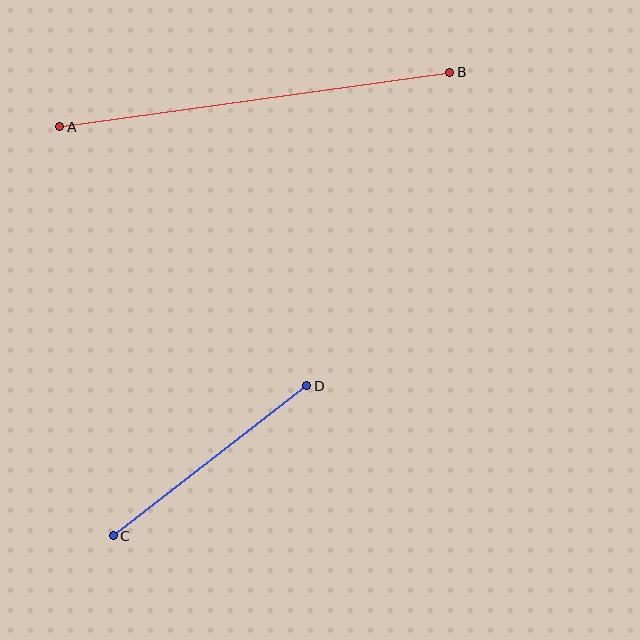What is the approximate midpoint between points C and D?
The midpoint is at approximately (210, 461) pixels.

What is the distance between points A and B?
The distance is approximately 394 pixels.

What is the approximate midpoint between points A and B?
The midpoint is at approximately (255, 99) pixels.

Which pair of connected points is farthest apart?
Points A and B are farthest apart.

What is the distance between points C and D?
The distance is approximately 245 pixels.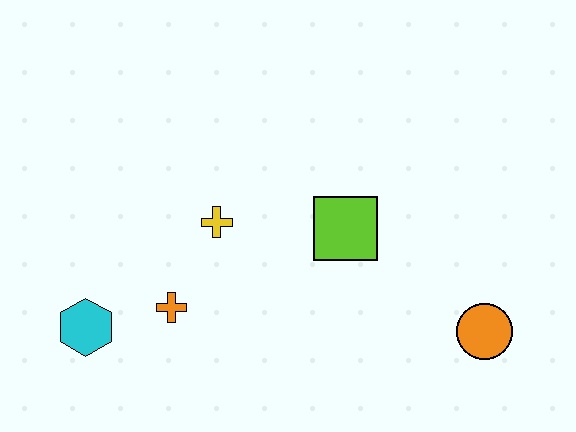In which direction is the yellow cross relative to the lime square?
The yellow cross is to the left of the lime square.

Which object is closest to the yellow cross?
The orange cross is closest to the yellow cross.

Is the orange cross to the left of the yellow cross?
Yes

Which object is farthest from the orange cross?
The orange circle is farthest from the orange cross.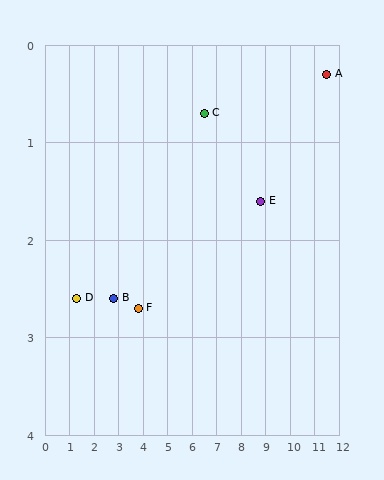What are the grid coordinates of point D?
Point D is at approximately (1.3, 2.6).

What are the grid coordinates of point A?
Point A is at approximately (11.5, 0.3).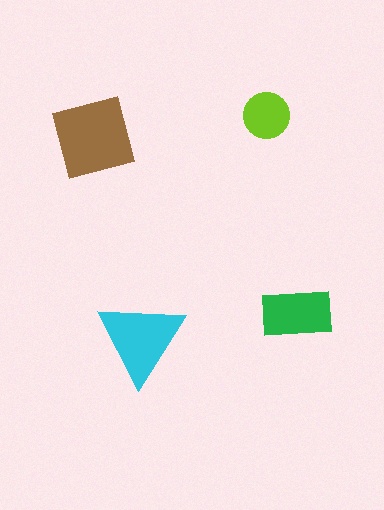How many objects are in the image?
There are 4 objects in the image.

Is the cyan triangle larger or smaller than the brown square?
Smaller.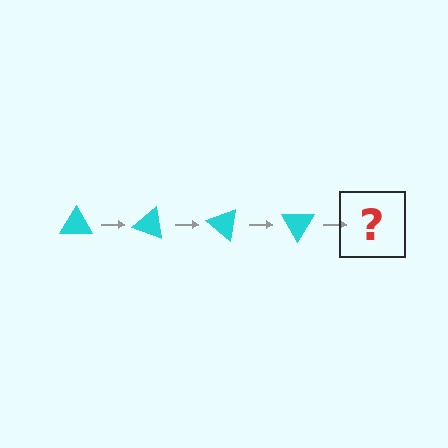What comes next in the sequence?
The next element should be a cyan triangle rotated 80 degrees.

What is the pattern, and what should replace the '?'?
The pattern is that the triangle rotates 20 degrees each step. The '?' should be a cyan triangle rotated 80 degrees.